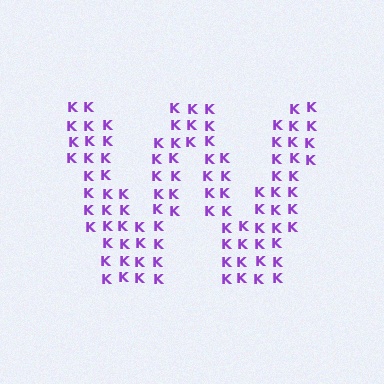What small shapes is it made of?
It is made of small letter K's.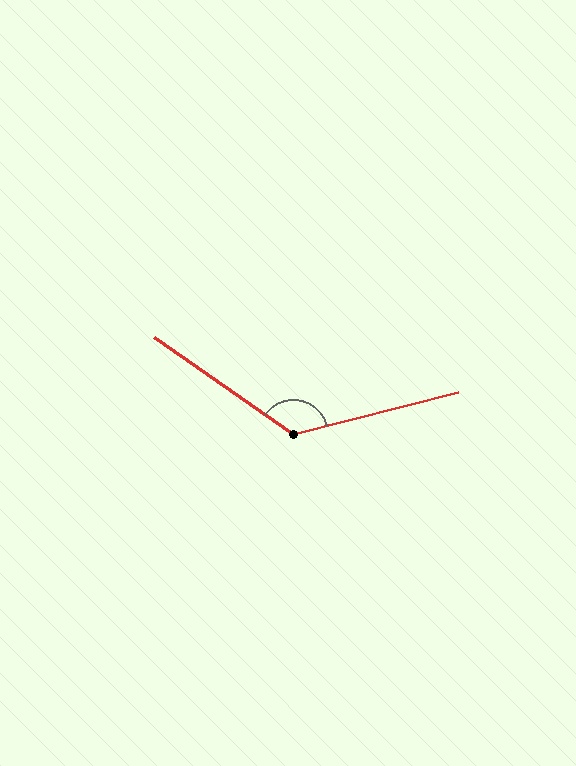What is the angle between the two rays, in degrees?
Approximately 131 degrees.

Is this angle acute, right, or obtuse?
It is obtuse.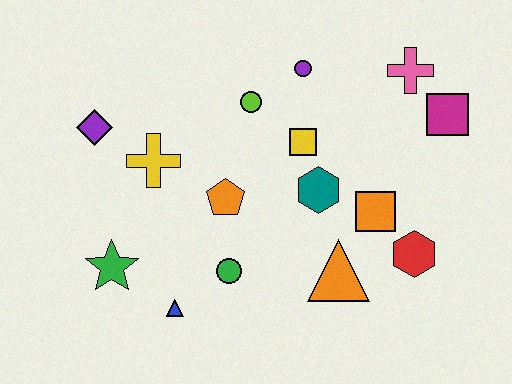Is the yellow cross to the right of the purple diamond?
Yes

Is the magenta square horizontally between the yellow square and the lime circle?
No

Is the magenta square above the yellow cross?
Yes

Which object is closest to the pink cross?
The magenta square is closest to the pink cross.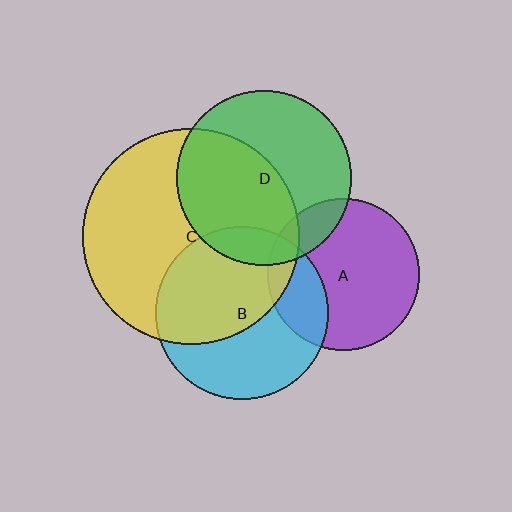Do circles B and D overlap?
Yes.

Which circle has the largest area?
Circle C (yellow).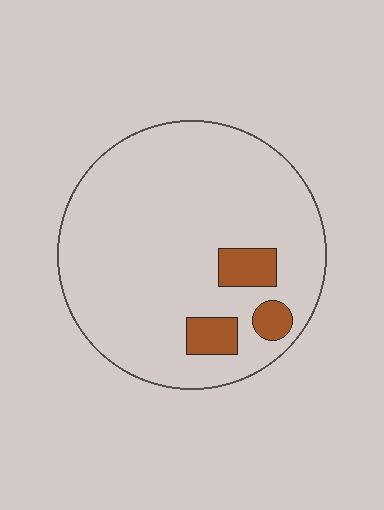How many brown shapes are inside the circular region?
3.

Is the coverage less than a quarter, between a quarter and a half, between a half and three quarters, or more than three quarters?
Less than a quarter.